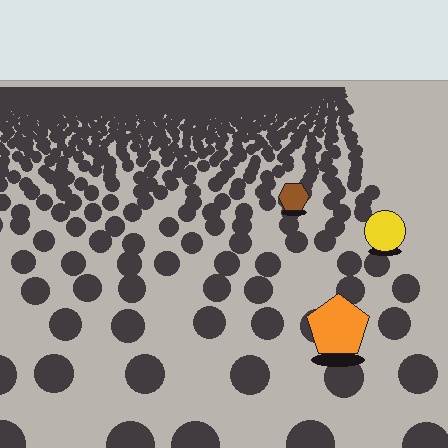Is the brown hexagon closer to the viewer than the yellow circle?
No. The yellow circle is closer — you can tell from the texture gradient: the ground texture is coarser near it.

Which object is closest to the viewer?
The orange pentagon is closest. The texture marks near it are larger and more spread out.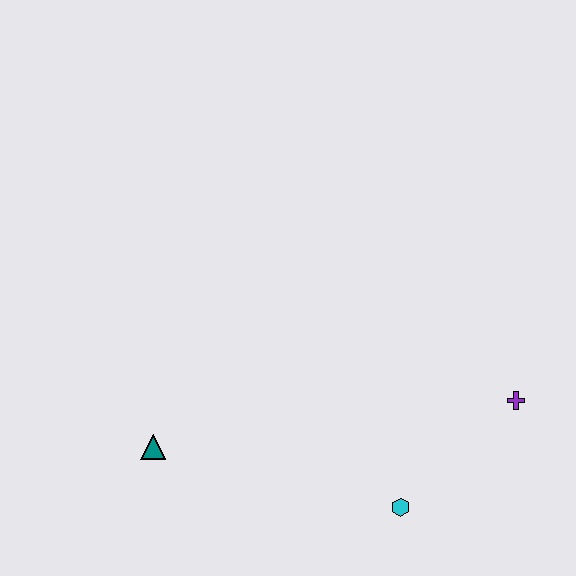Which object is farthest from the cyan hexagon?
The teal triangle is farthest from the cyan hexagon.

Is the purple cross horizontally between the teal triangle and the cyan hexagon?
No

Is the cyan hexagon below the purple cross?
Yes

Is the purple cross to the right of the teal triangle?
Yes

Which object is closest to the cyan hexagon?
The purple cross is closest to the cyan hexagon.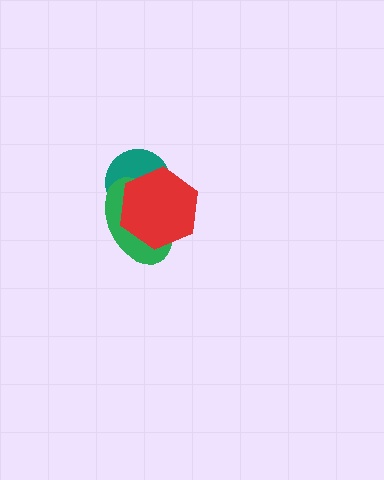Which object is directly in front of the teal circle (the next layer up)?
The green ellipse is directly in front of the teal circle.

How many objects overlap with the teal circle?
2 objects overlap with the teal circle.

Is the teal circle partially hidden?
Yes, it is partially covered by another shape.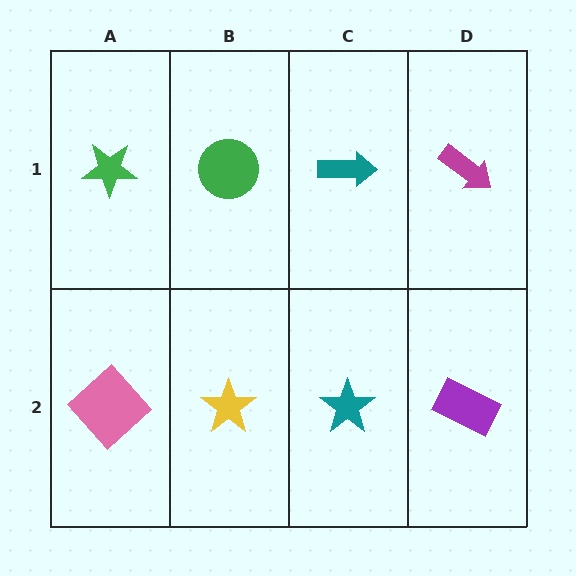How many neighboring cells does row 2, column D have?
2.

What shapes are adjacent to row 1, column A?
A pink diamond (row 2, column A), a green circle (row 1, column B).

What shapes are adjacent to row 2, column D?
A magenta arrow (row 1, column D), a teal star (row 2, column C).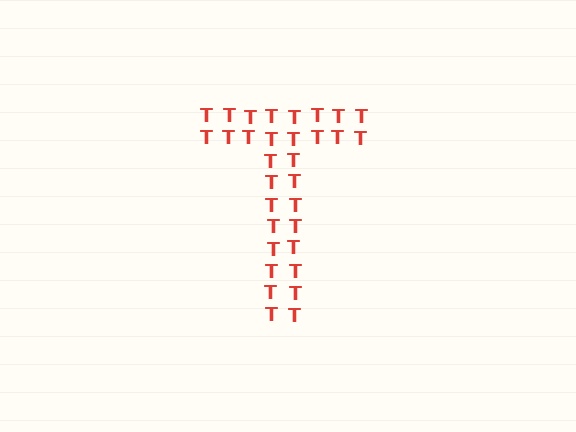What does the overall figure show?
The overall figure shows the letter T.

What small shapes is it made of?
It is made of small letter T's.